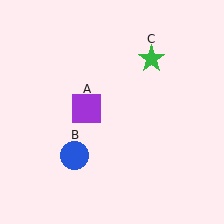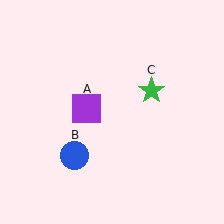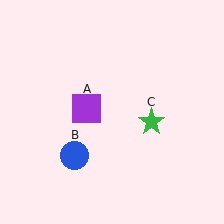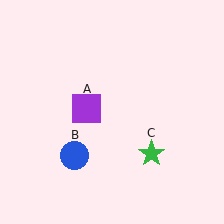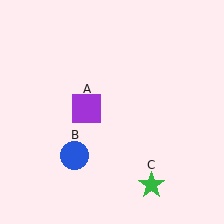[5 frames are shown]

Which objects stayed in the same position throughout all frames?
Purple square (object A) and blue circle (object B) remained stationary.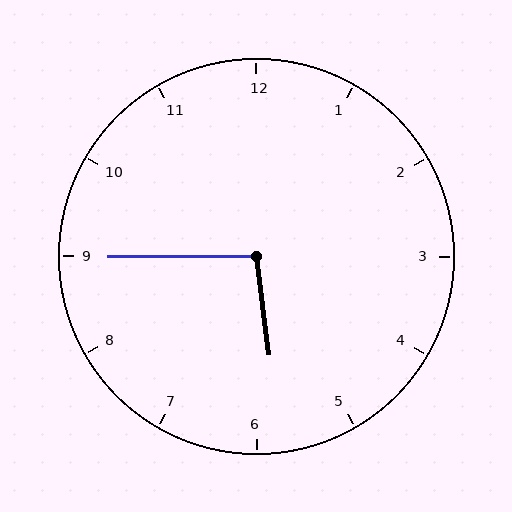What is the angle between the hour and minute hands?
Approximately 98 degrees.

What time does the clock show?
5:45.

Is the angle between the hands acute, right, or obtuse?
It is obtuse.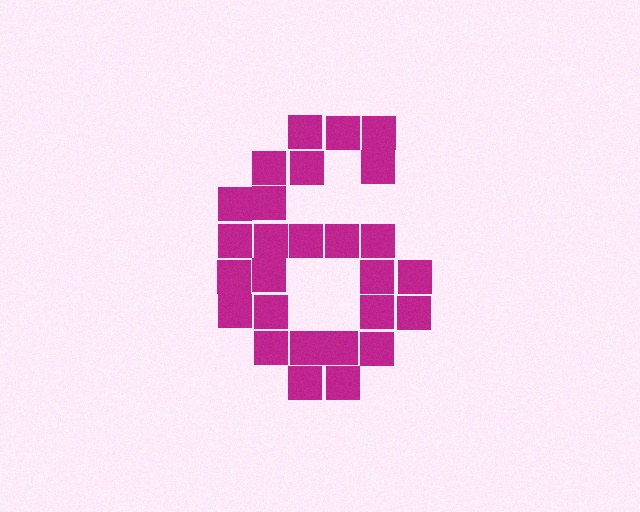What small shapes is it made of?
It is made of small squares.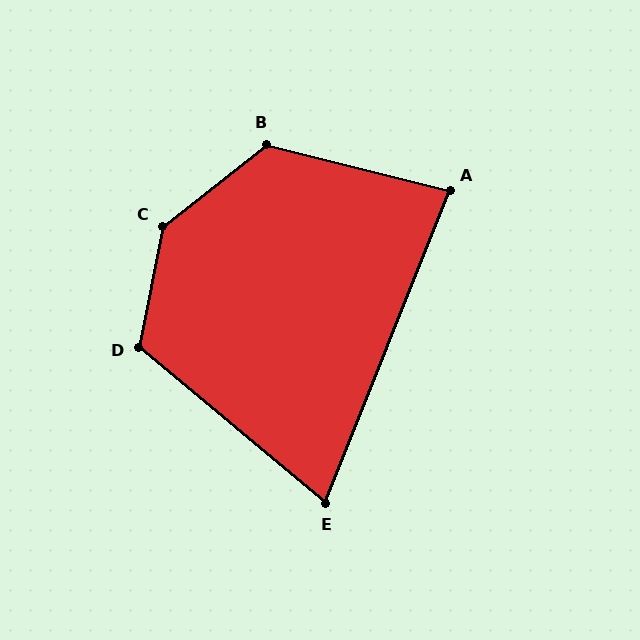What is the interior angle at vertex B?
Approximately 128 degrees (obtuse).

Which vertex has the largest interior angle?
C, at approximately 139 degrees.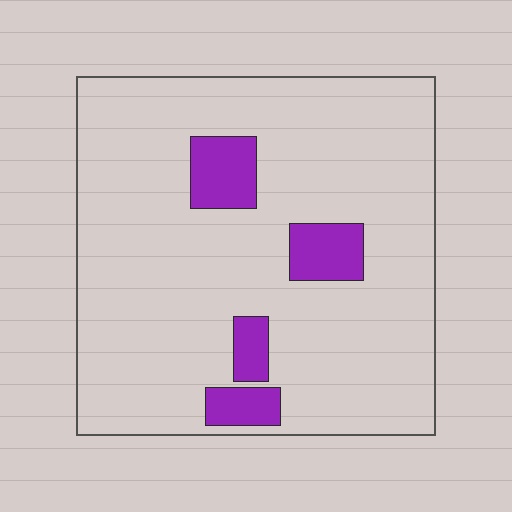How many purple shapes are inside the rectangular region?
4.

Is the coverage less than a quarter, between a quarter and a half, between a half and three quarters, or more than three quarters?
Less than a quarter.